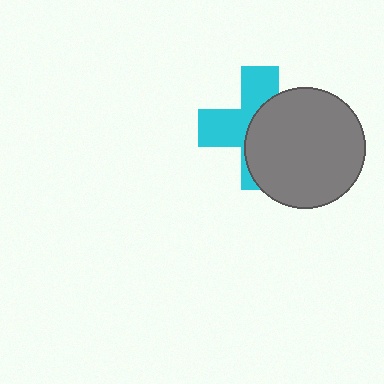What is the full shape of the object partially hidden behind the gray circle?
The partially hidden object is a cyan cross.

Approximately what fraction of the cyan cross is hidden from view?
Roughly 54% of the cyan cross is hidden behind the gray circle.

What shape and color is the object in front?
The object in front is a gray circle.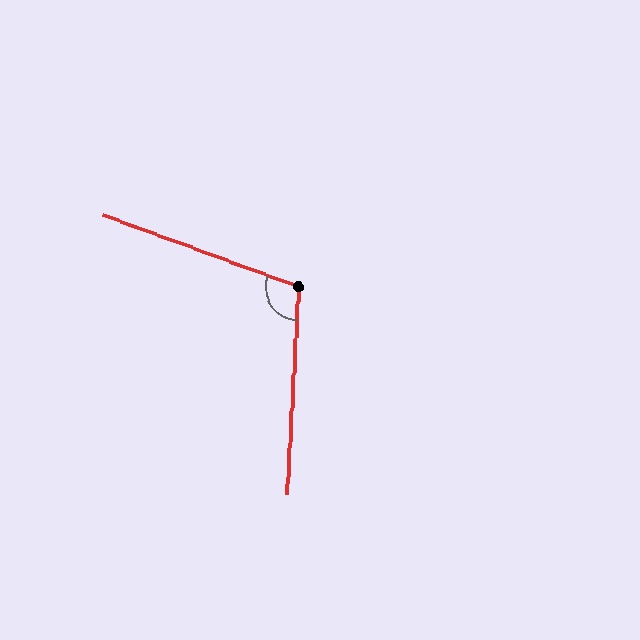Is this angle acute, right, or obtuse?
It is obtuse.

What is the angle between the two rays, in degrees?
Approximately 107 degrees.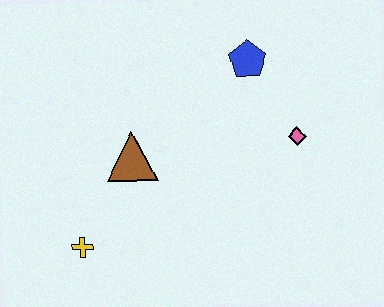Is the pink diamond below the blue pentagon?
Yes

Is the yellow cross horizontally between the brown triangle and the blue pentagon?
No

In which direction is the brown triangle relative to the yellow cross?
The brown triangle is above the yellow cross.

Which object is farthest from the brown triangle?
The pink diamond is farthest from the brown triangle.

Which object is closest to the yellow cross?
The brown triangle is closest to the yellow cross.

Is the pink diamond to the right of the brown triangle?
Yes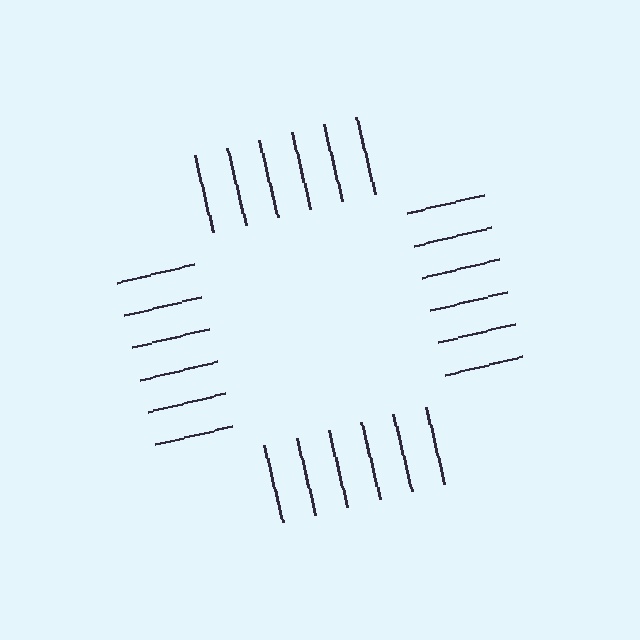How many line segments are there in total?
24 — 6 along each of the 4 edges.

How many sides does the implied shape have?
4 sides — the line-ends trace a square.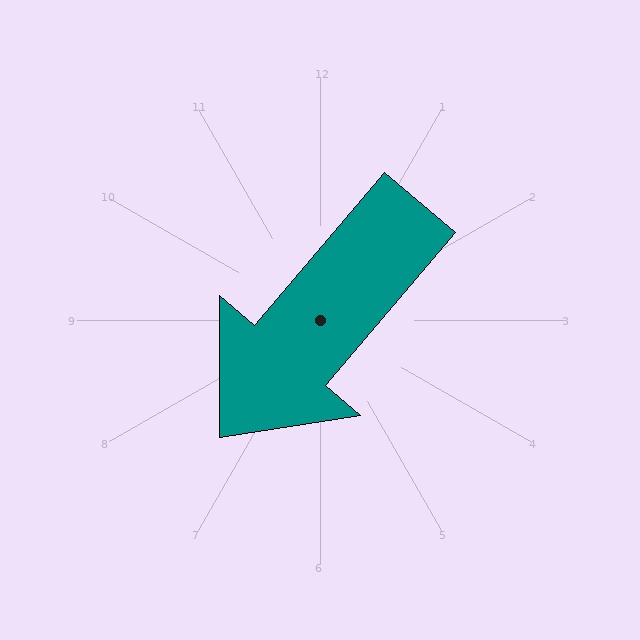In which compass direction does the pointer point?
Southwest.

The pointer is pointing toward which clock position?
Roughly 7 o'clock.